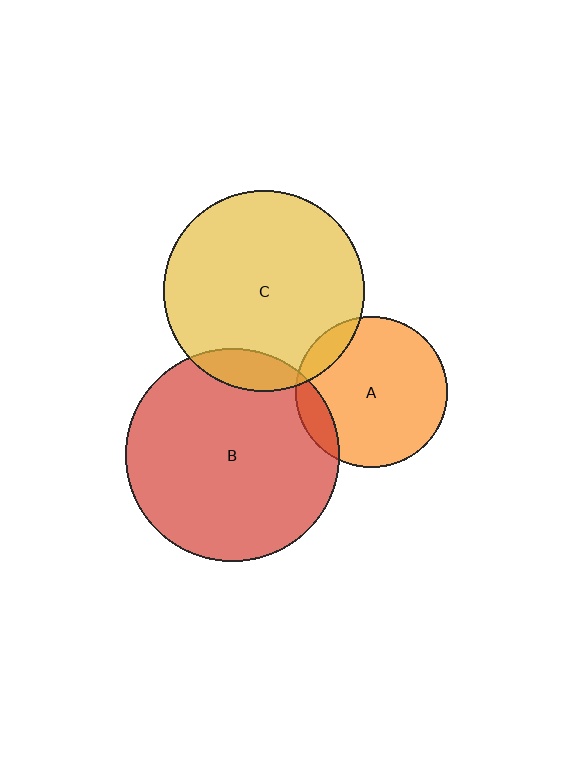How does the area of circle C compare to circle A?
Approximately 1.8 times.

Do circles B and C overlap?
Yes.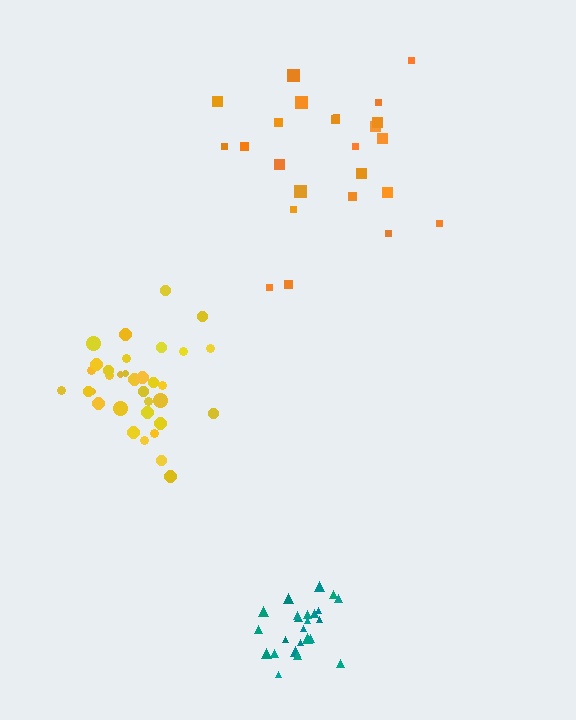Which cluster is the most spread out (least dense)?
Orange.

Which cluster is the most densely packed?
Teal.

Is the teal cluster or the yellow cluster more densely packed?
Teal.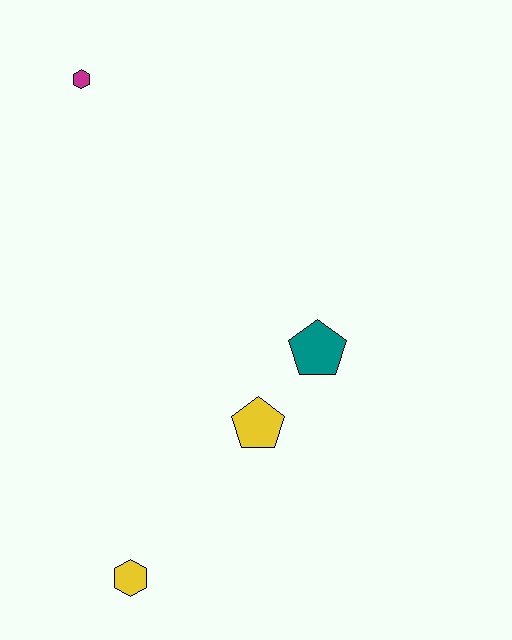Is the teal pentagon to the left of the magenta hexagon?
No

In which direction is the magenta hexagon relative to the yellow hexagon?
The magenta hexagon is above the yellow hexagon.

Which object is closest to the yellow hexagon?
The yellow pentagon is closest to the yellow hexagon.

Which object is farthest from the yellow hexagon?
The magenta hexagon is farthest from the yellow hexagon.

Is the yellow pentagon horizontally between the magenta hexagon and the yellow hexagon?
No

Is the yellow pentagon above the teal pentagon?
No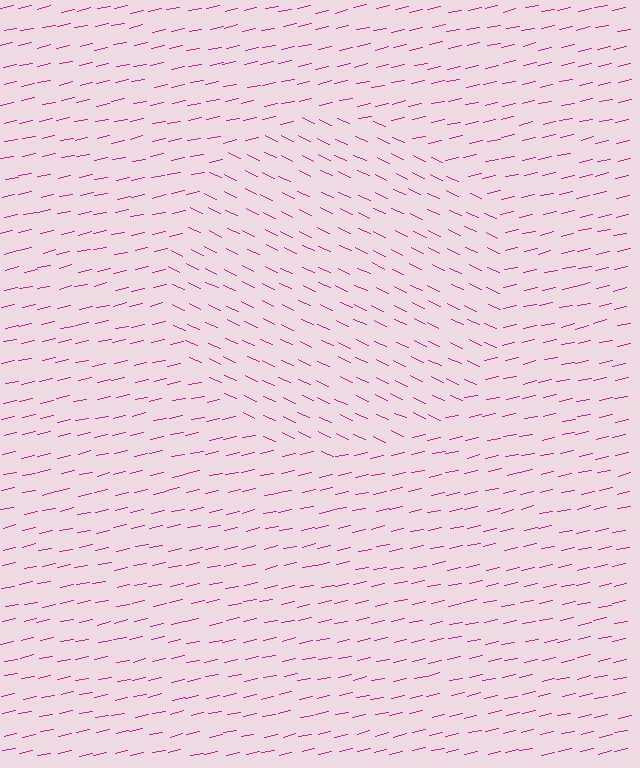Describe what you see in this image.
The image is filled with small magenta line segments. A circle region in the image has lines oriented differently from the surrounding lines, creating a visible texture boundary.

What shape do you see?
I see a circle.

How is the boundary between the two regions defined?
The boundary is defined purely by a change in line orientation (approximately 37 degrees difference). All lines are the same color and thickness.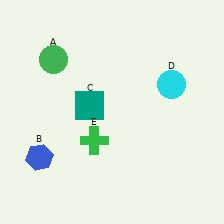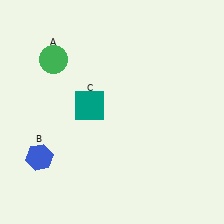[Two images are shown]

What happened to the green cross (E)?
The green cross (E) was removed in Image 2. It was in the bottom-left area of Image 1.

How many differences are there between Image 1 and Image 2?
There are 2 differences between the two images.